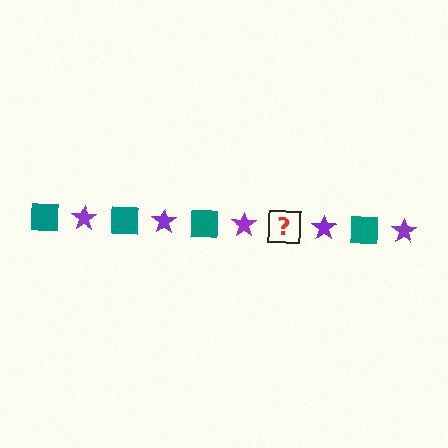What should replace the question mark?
The question mark should be replaced with a teal square.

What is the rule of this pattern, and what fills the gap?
The rule is that the pattern alternates between teal square and purple star. The gap should be filled with a teal square.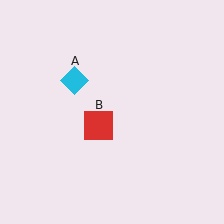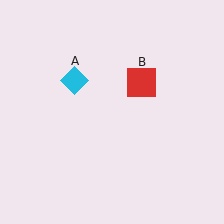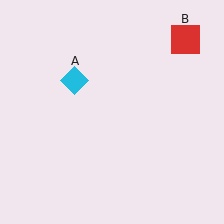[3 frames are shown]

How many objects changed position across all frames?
1 object changed position: red square (object B).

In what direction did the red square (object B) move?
The red square (object B) moved up and to the right.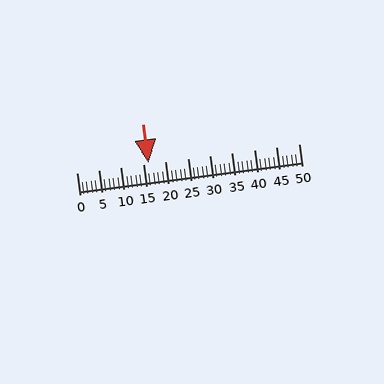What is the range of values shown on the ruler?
The ruler shows values from 0 to 50.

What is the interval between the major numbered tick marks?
The major tick marks are spaced 5 units apart.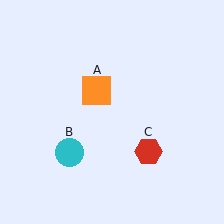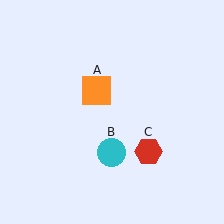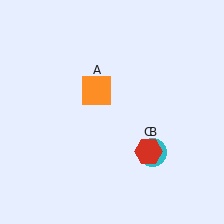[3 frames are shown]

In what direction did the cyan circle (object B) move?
The cyan circle (object B) moved right.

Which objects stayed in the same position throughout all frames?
Orange square (object A) and red hexagon (object C) remained stationary.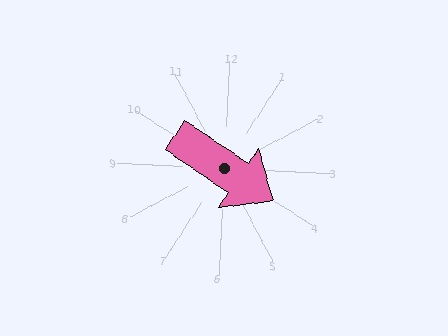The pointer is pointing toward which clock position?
Roughly 4 o'clock.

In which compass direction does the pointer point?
Southeast.